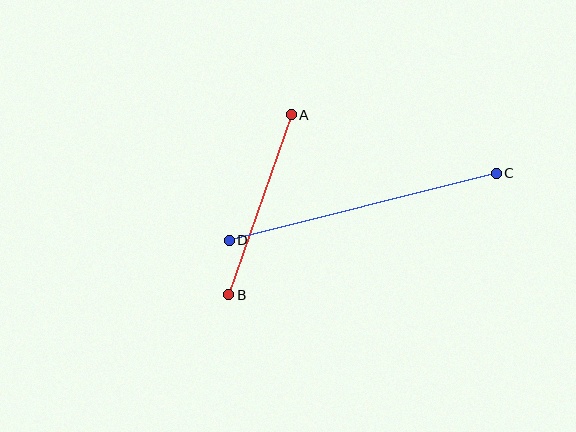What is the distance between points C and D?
The distance is approximately 275 pixels.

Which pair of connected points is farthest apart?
Points C and D are farthest apart.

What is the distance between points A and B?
The distance is approximately 190 pixels.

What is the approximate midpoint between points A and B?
The midpoint is at approximately (260, 205) pixels.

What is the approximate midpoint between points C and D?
The midpoint is at approximately (363, 207) pixels.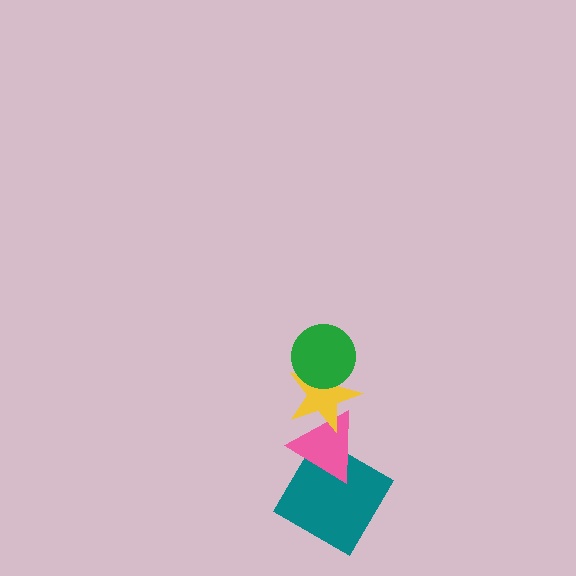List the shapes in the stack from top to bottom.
From top to bottom: the green circle, the yellow star, the pink triangle, the teal diamond.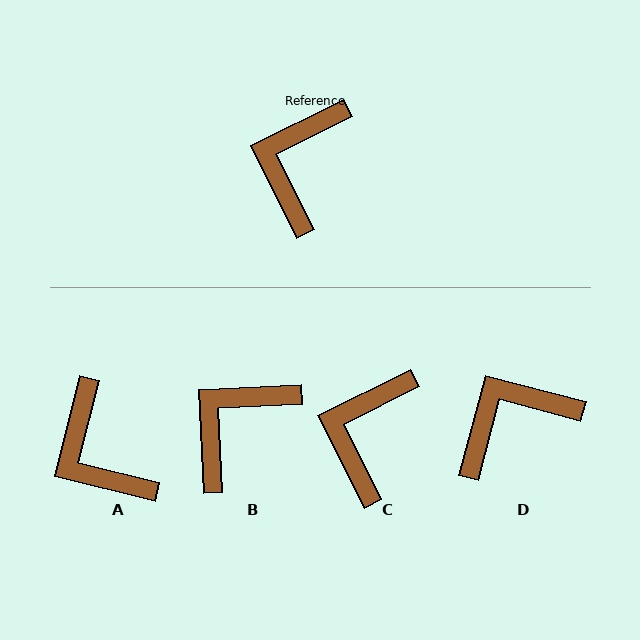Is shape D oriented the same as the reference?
No, it is off by about 41 degrees.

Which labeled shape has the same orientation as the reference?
C.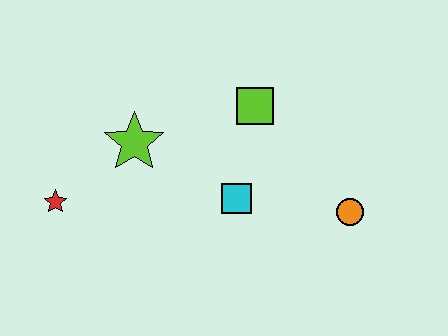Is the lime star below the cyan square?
No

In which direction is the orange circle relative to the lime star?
The orange circle is to the right of the lime star.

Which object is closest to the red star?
The lime star is closest to the red star.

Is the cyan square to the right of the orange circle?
No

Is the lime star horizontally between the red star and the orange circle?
Yes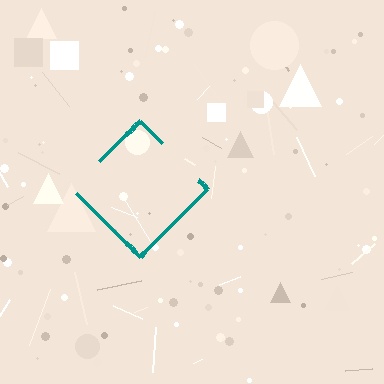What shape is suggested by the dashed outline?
The dashed outline suggests a diamond.